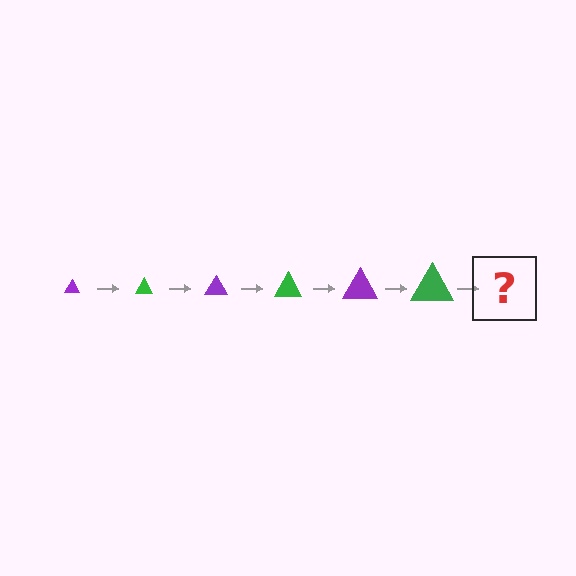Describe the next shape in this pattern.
It should be a purple triangle, larger than the previous one.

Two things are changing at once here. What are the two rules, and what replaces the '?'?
The two rules are that the triangle grows larger each step and the color cycles through purple and green. The '?' should be a purple triangle, larger than the previous one.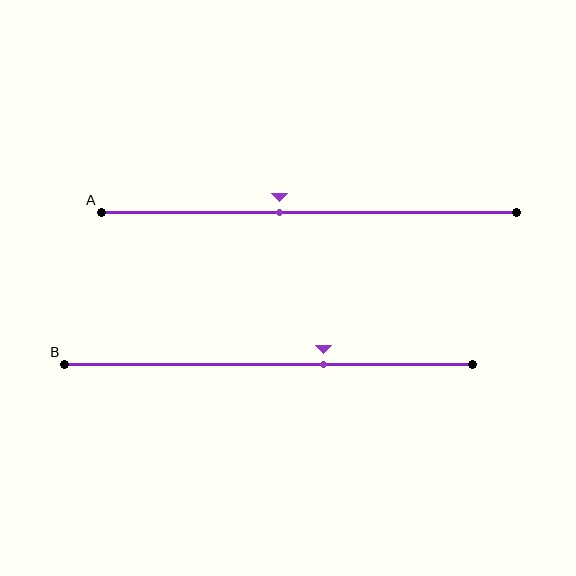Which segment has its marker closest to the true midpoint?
Segment A has its marker closest to the true midpoint.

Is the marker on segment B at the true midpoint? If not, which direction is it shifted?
No, the marker on segment B is shifted to the right by about 13% of the segment length.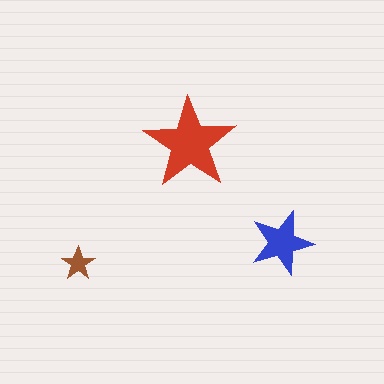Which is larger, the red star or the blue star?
The red one.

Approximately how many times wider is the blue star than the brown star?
About 2 times wider.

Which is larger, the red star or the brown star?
The red one.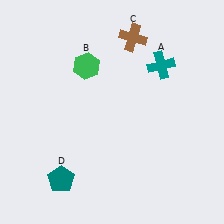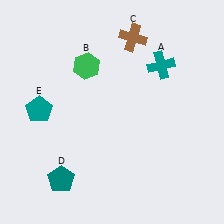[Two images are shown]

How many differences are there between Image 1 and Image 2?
There is 1 difference between the two images.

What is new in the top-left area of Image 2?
A teal pentagon (E) was added in the top-left area of Image 2.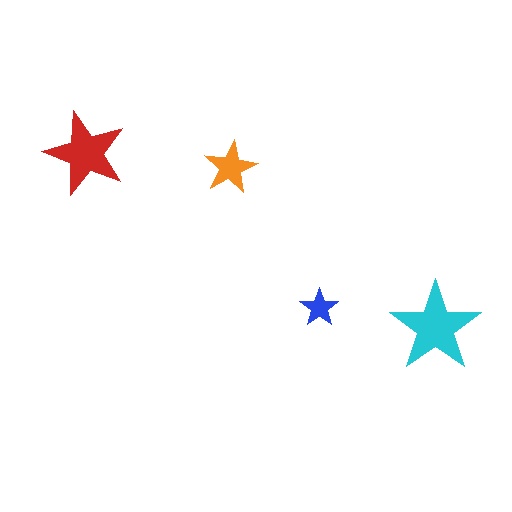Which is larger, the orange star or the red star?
The red one.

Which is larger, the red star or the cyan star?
The cyan one.